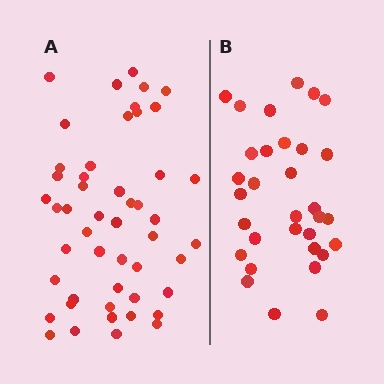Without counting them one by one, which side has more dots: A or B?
Region A (the left region) has more dots.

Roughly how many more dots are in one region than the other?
Region A has approximately 15 more dots than region B.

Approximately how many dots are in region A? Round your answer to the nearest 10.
About 50 dots. (The exact count is 49, which rounds to 50.)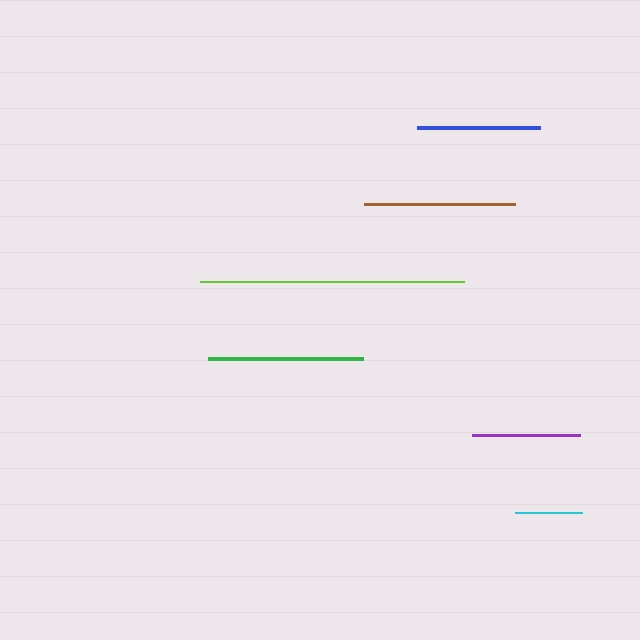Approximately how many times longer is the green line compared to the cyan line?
The green line is approximately 2.3 times the length of the cyan line.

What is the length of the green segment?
The green segment is approximately 155 pixels long.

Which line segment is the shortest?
The cyan line is the shortest at approximately 67 pixels.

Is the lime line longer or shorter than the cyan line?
The lime line is longer than the cyan line.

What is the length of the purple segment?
The purple segment is approximately 108 pixels long.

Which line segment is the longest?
The lime line is the longest at approximately 264 pixels.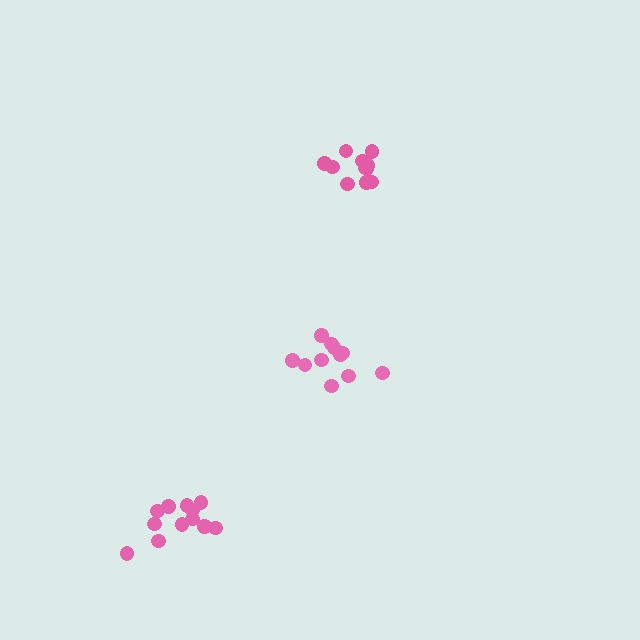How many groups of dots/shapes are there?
There are 3 groups.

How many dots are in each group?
Group 1: 12 dots, Group 2: 12 dots, Group 3: 11 dots (35 total).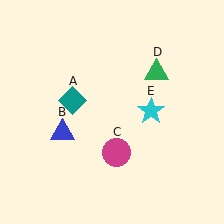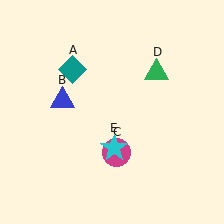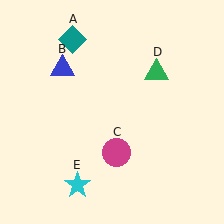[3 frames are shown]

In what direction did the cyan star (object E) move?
The cyan star (object E) moved down and to the left.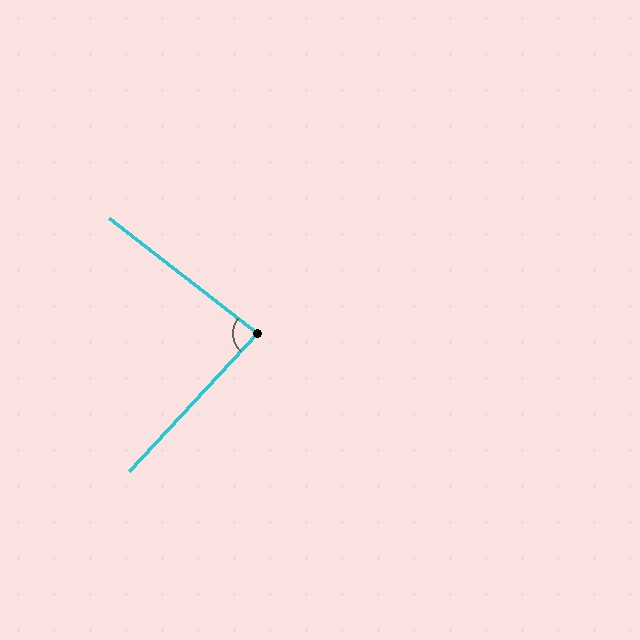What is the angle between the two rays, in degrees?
Approximately 85 degrees.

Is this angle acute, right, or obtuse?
It is approximately a right angle.